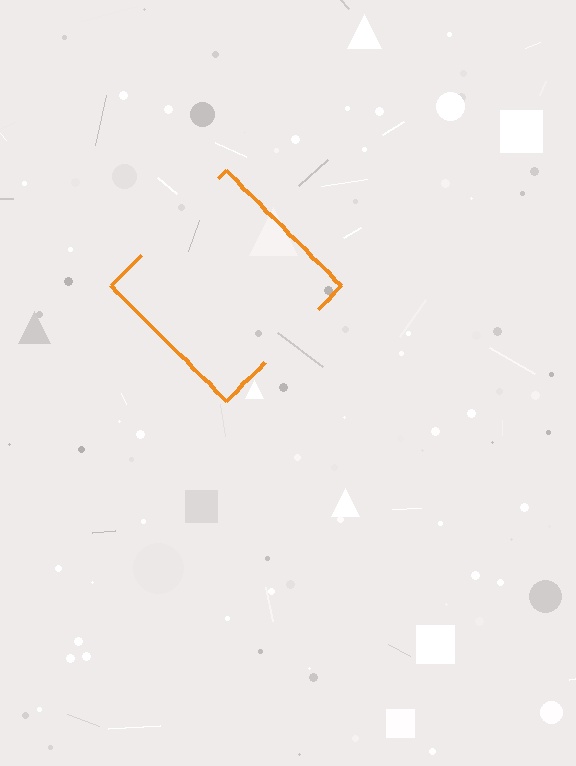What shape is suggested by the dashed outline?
The dashed outline suggests a diamond.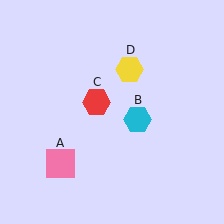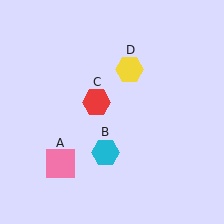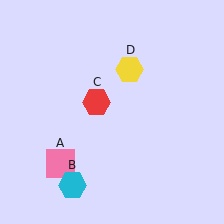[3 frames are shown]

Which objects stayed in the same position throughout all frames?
Pink square (object A) and red hexagon (object C) and yellow hexagon (object D) remained stationary.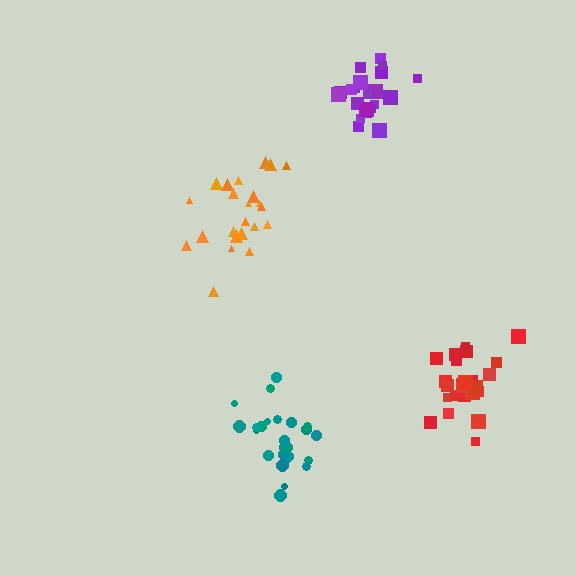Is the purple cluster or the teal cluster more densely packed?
Teal.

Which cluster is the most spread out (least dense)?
Orange.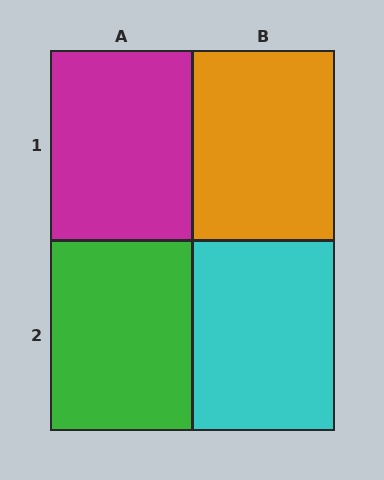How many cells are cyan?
1 cell is cyan.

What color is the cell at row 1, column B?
Orange.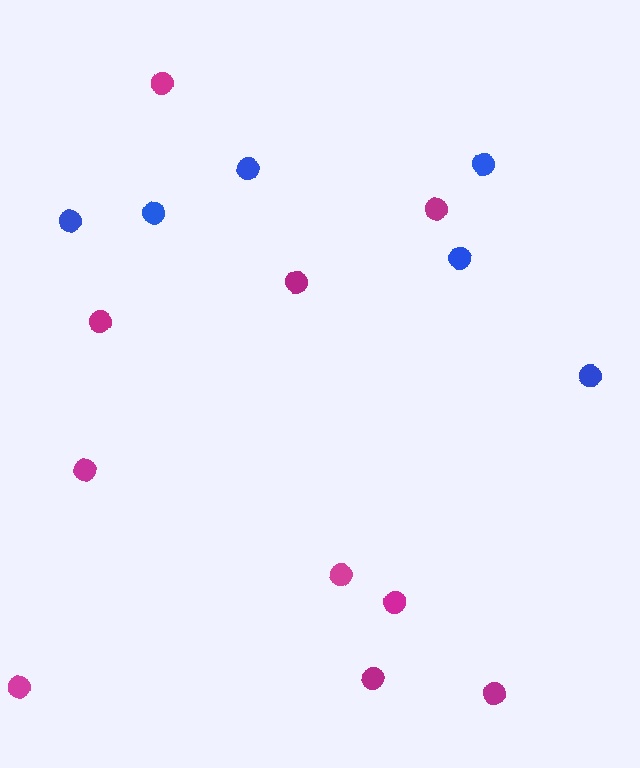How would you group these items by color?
There are 2 groups: one group of magenta circles (10) and one group of blue circles (6).